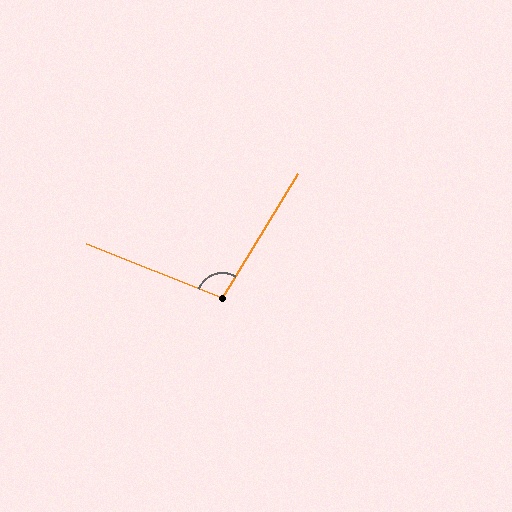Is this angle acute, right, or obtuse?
It is obtuse.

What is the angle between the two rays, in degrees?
Approximately 100 degrees.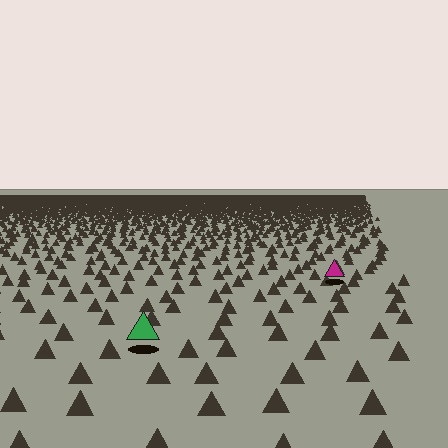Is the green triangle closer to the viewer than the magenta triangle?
Yes. The green triangle is closer — you can tell from the texture gradient: the ground texture is coarser near it.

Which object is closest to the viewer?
The green triangle is closest. The texture marks near it are larger and more spread out.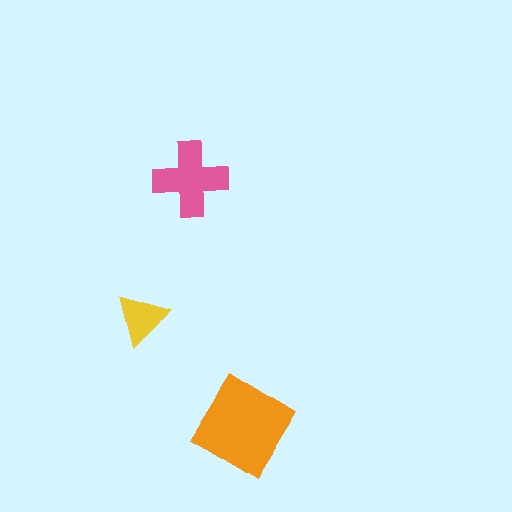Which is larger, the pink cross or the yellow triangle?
The pink cross.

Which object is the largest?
The orange diamond.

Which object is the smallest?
The yellow triangle.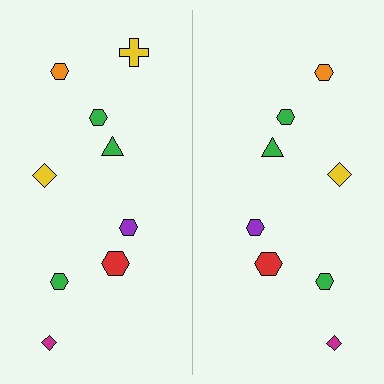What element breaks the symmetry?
A yellow cross is missing from the right side.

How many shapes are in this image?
There are 17 shapes in this image.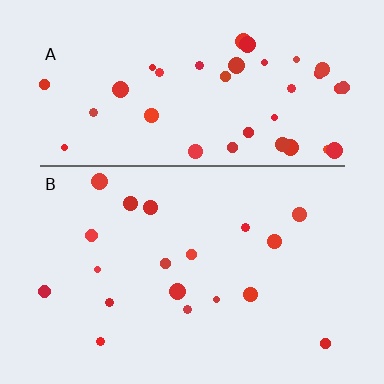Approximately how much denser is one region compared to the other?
Approximately 2.2× — region A over region B.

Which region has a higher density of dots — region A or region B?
A (the top).